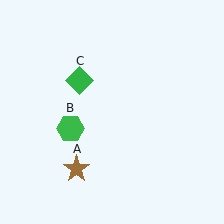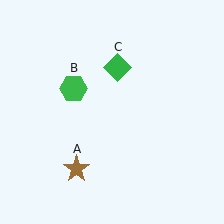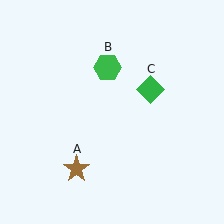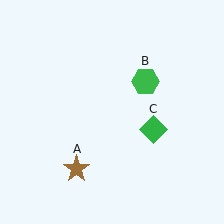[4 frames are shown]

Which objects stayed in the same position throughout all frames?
Brown star (object A) remained stationary.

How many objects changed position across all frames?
2 objects changed position: green hexagon (object B), green diamond (object C).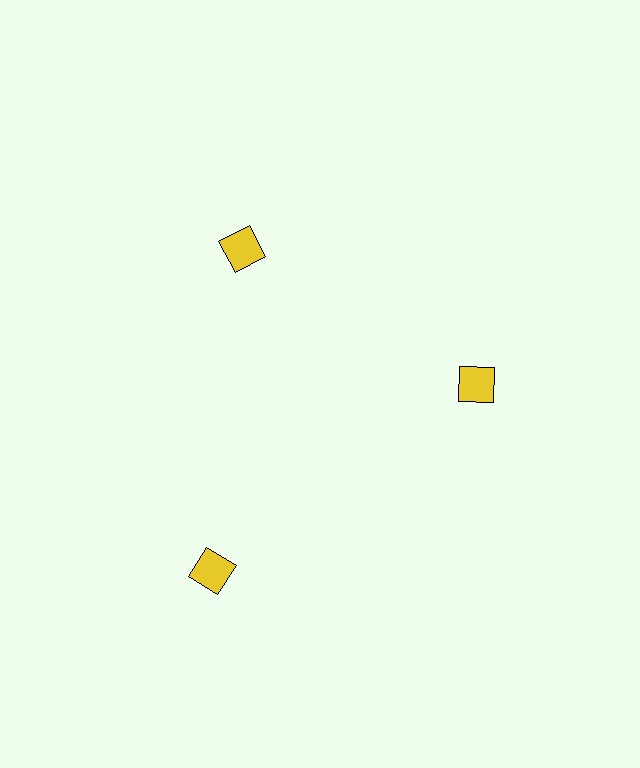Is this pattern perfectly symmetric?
No. The 3 yellow diamonds are arranged in a ring, but one element near the 7 o'clock position is pushed outward from the center, breaking the 3-fold rotational symmetry.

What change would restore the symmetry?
The symmetry would be restored by moving it inward, back onto the ring so that all 3 diamonds sit at equal angles and equal distance from the center.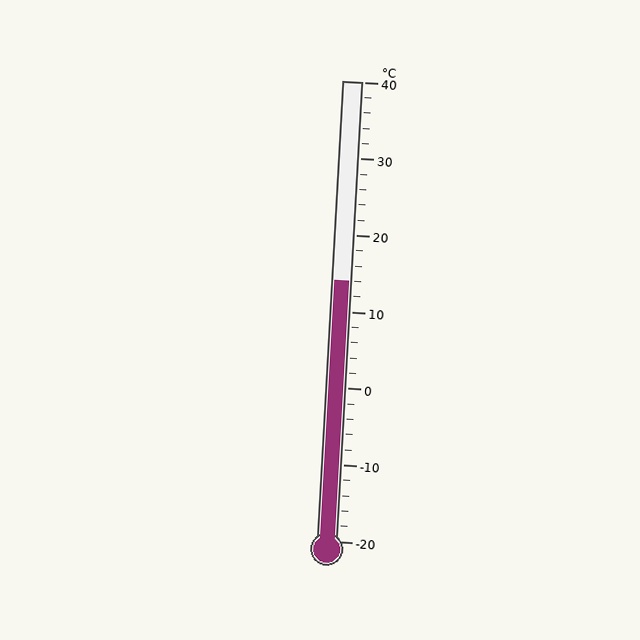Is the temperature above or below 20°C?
The temperature is below 20°C.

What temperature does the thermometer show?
The thermometer shows approximately 14°C.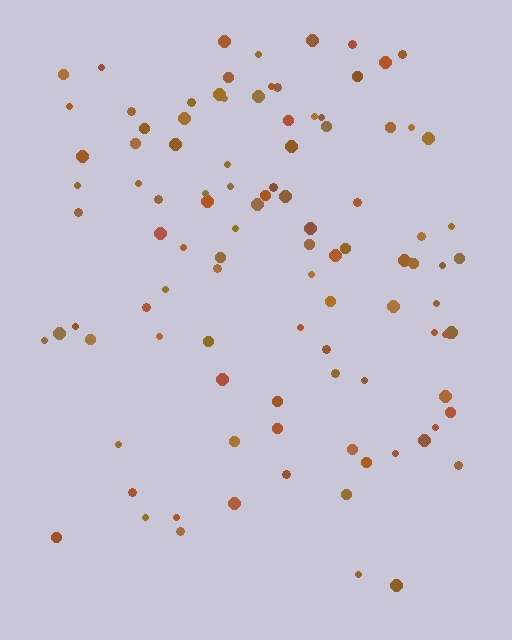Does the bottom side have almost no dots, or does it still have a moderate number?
Still a moderate number, just noticeably fewer than the top.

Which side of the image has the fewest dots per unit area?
The bottom.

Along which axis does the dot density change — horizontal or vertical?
Vertical.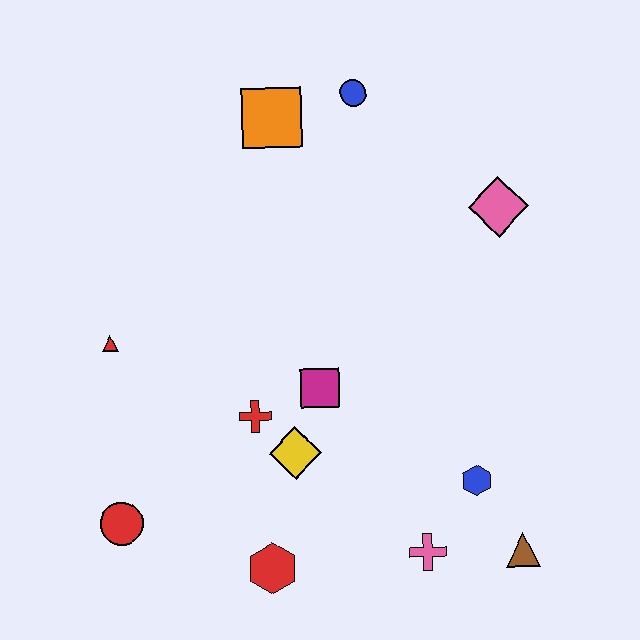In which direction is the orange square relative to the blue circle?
The orange square is to the left of the blue circle.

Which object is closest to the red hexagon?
The yellow diamond is closest to the red hexagon.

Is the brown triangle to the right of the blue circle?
Yes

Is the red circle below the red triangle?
Yes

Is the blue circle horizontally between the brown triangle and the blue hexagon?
No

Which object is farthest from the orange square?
The brown triangle is farthest from the orange square.